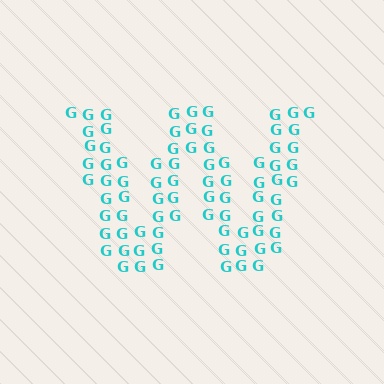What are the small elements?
The small elements are letter G's.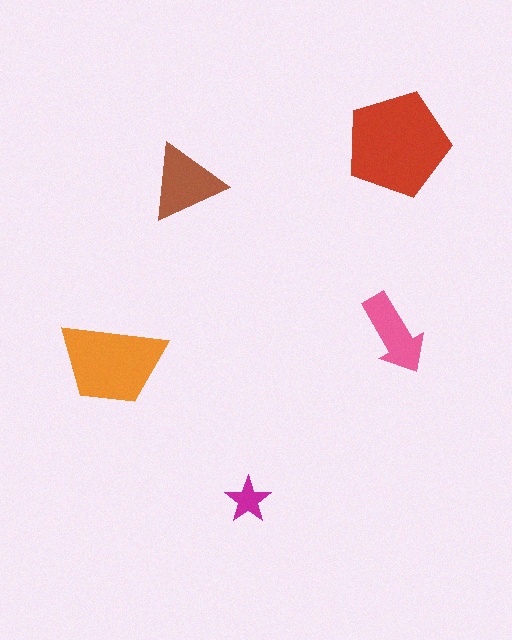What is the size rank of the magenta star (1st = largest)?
5th.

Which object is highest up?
The red pentagon is topmost.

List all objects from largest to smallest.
The red pentagon, the orange trapezoid, the brown triangle, the pink arrow, the magenta star.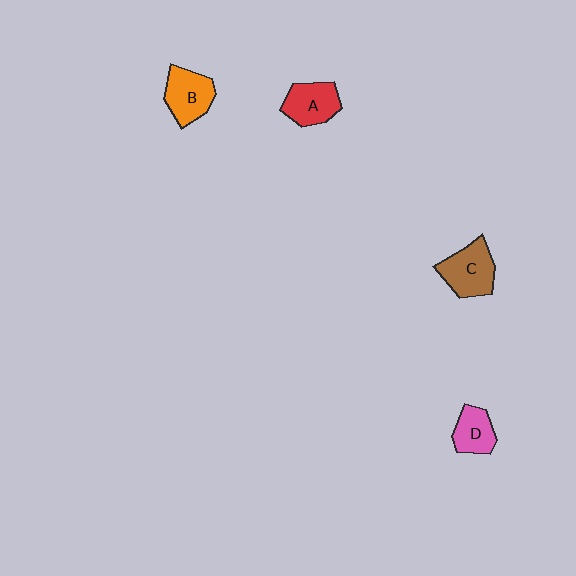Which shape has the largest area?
Shape C (brown).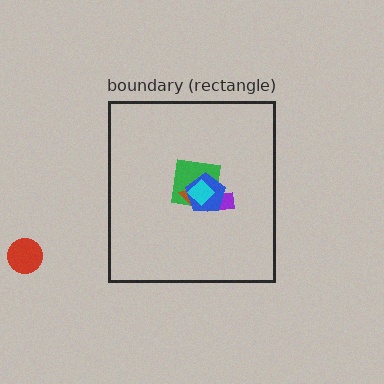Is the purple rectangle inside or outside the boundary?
Inside.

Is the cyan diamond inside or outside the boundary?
Inside.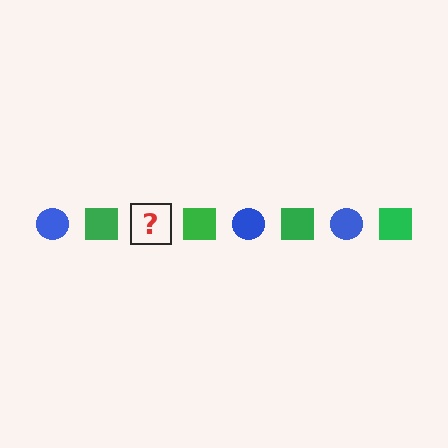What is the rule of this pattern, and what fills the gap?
The rule is that the pattern alternates between blue circle and green square. The gap should be filled with a blue circle.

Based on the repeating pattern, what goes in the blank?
The blank should be a blue circle.